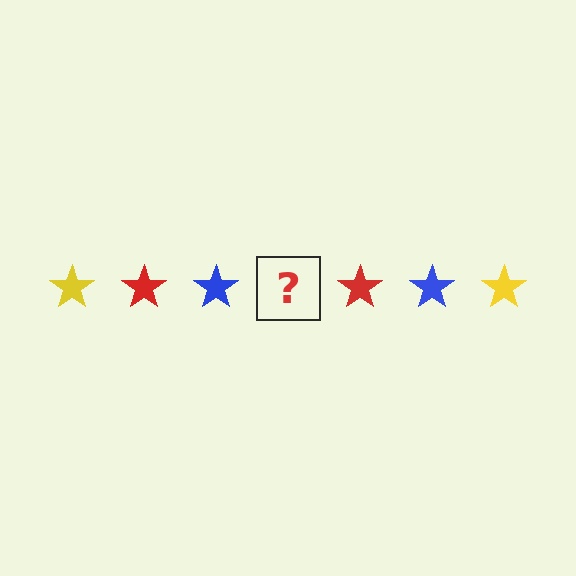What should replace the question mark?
The question mark should be replaced with a yellow star.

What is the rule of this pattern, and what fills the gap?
The rule is that the pattern cycles through yellow, red, blue stars. The gap should be filled with a yellow star.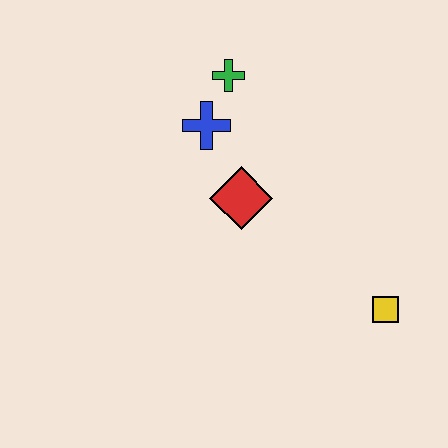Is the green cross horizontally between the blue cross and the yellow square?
Yes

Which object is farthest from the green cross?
The yellow square is farthest from the green cross.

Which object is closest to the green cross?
The blue cross is closest to the green cross.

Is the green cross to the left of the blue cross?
No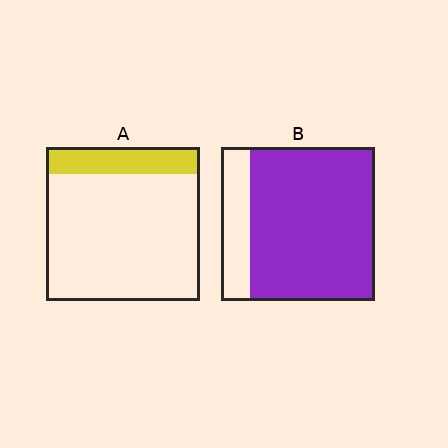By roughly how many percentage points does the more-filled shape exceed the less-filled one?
By roughly 65 percentage points (B over A).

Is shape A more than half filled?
No.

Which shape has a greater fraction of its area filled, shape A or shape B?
Shape B.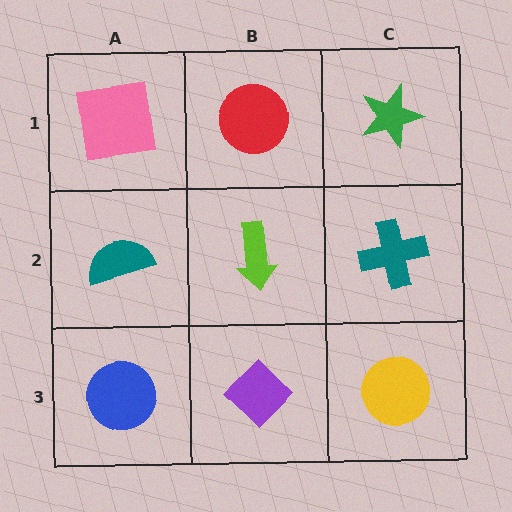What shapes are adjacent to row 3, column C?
A teal cross (row 2, column C), a purple diamond (row 3, column B).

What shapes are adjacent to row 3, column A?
A teal semicircle (row 2, column A), a purple diamond (row 3, column B).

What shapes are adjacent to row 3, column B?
A lime arrow (row 2, column B), a blue circle (row 3, column A), a yellow circle (row 3, column C).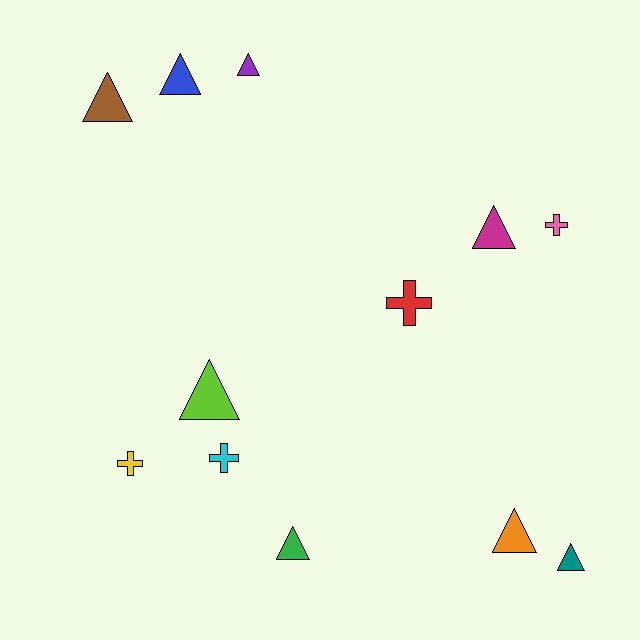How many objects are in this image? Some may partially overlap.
There are 12 objects.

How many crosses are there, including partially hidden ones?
There are 4 crosses.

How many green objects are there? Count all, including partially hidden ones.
There is 1 green object.